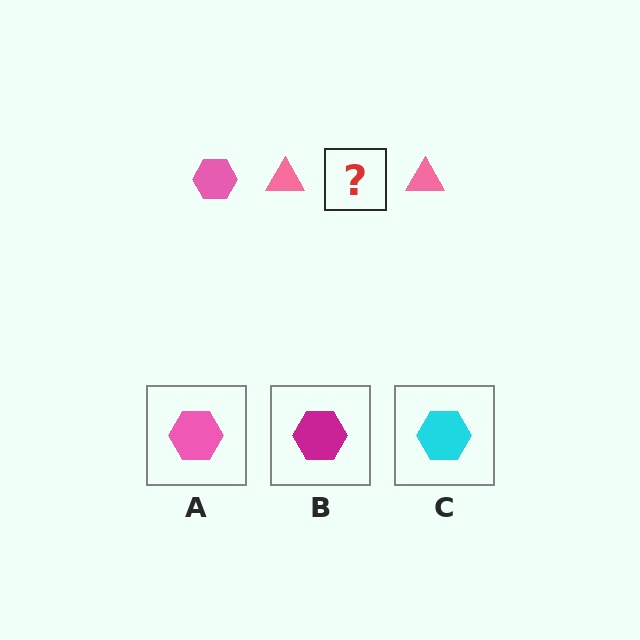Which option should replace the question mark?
Option A.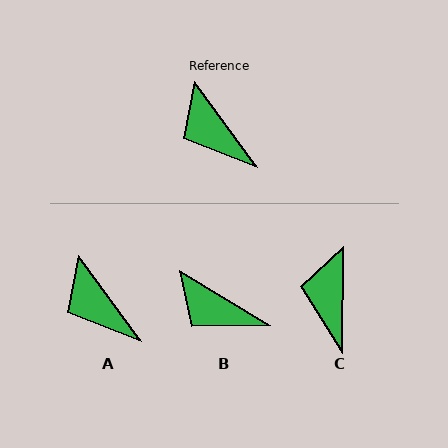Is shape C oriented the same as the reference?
No, it is off by about 36 degrees.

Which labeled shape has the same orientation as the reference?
A.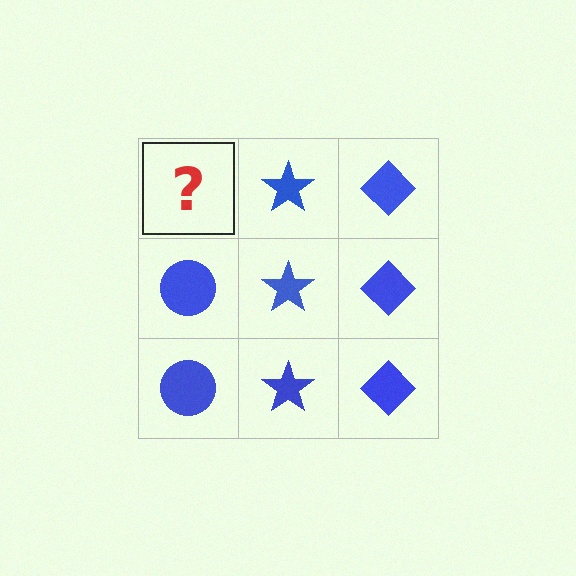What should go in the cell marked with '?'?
The missing cell should contain a blue circle.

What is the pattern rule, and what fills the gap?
The rule is that each column has a consistent shape. The gap should be filled with a blue circle.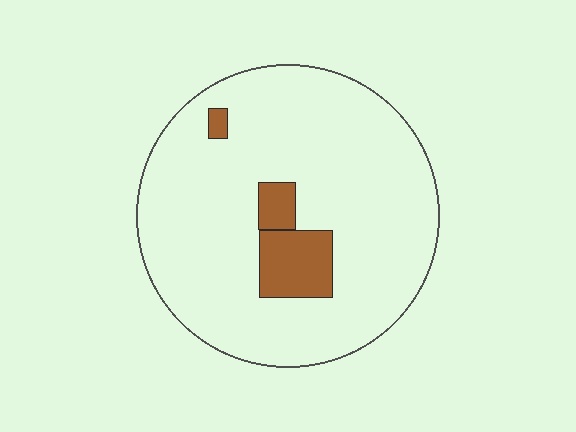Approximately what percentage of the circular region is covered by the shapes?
Approximately 10%.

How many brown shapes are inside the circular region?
3.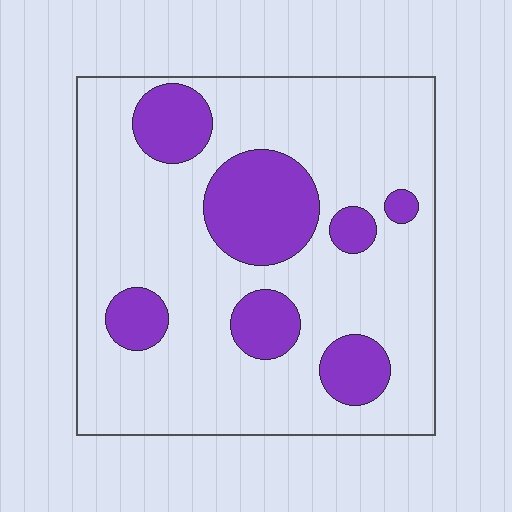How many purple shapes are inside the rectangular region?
7.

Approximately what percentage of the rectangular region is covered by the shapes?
Approximately 25%.